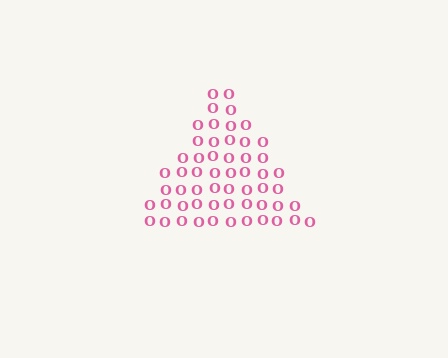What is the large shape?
The large shape is a triangle.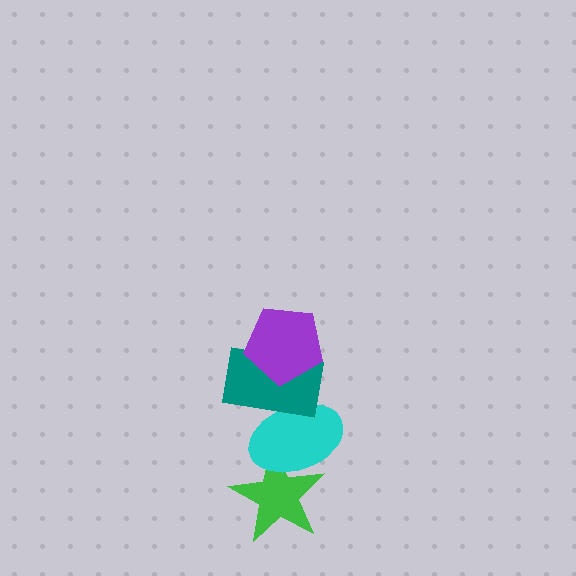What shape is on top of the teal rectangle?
The purple pentagon is on top of the teal rectangle.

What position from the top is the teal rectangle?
The teal rectangle is 2nd from the top.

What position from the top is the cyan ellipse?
The cyan ellipse is 3rd from the top.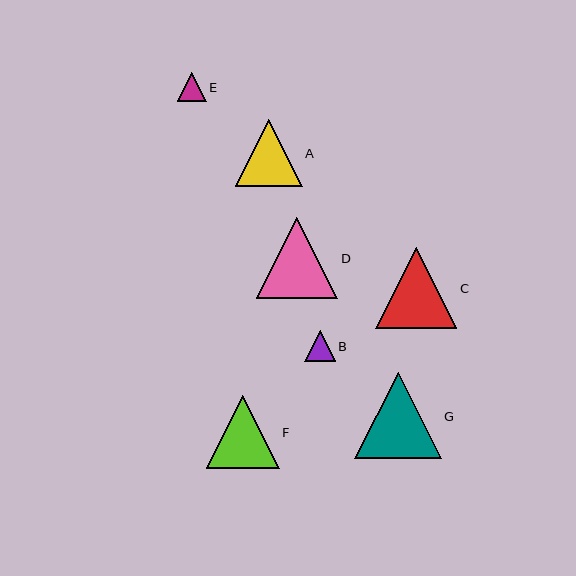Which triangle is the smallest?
Triangle E is the smallest with a size of approximately 29 pixels.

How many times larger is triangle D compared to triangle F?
Triangle D is approximately 1.1 times the size of triangle F.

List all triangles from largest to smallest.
From largest to smallest: G, D, C, F, A, B, E.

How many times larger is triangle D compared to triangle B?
Triangle D is approximately 2.6 times the size of triangle B.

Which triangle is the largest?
Triangle G is the largest with a size of approximately 86 pixels.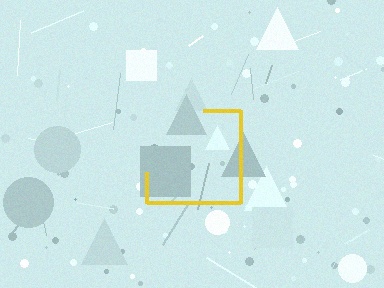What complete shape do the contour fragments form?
The contour fragments form a square.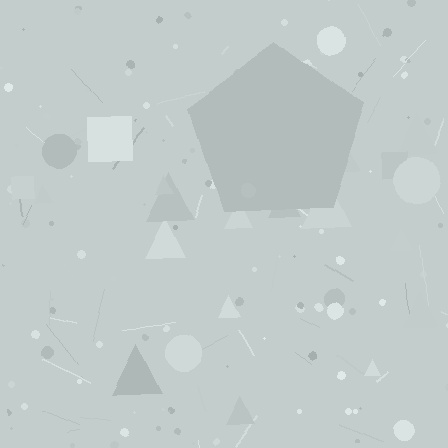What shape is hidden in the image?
A pentagon is hidden in the image.